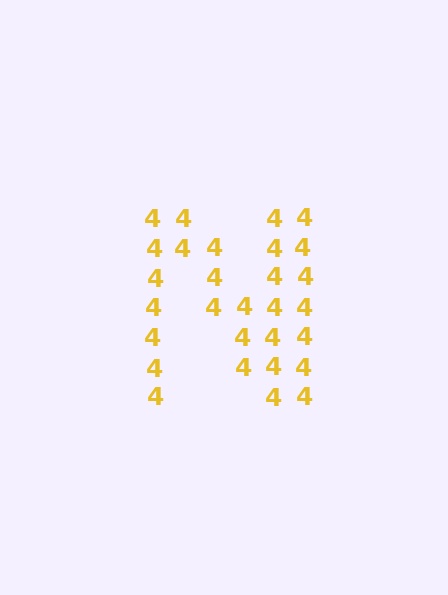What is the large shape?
The large shape is the letter N.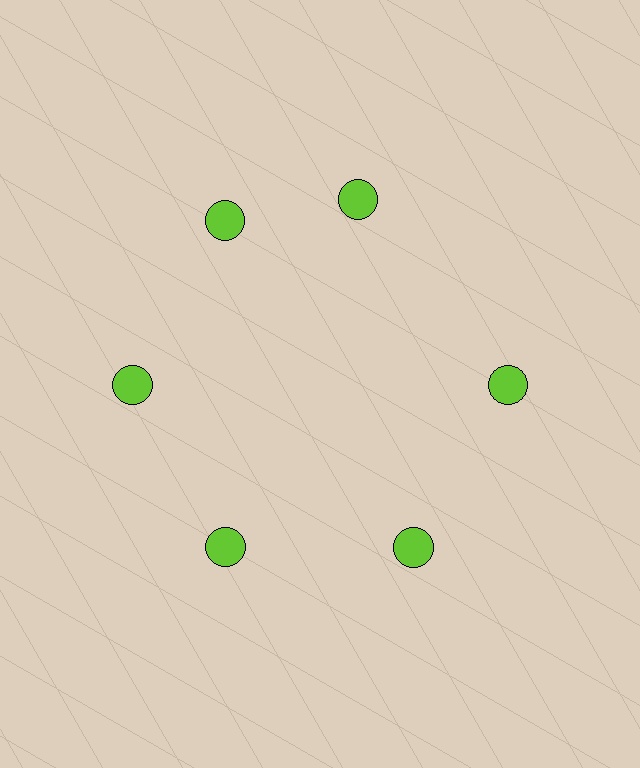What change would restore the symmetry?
The symmetry would be restored by rotating it back into even spacing with its neighbors so that all 6 circles sit at equal angles and equal distance from the center.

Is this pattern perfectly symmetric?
No. The 6 lime circles are arranged in a ring, but one element near the 1 o'clock position is rotated out of alignment along the ring, breaking the 6-fold rotational symmetry.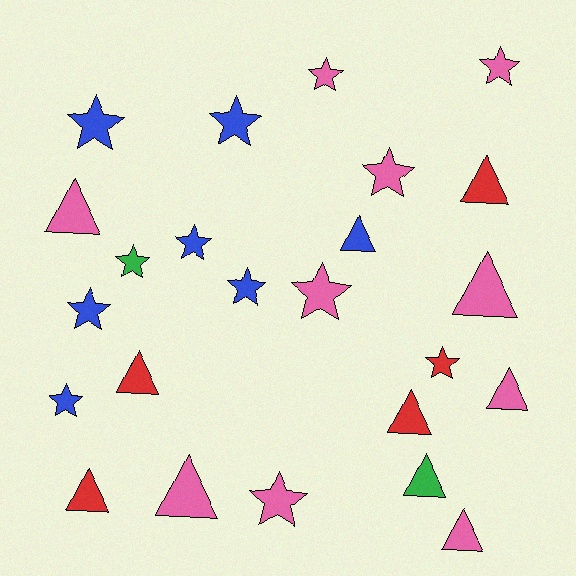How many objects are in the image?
There are 24 objects.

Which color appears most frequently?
Pink, with 10 objects.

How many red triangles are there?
There are 4 red triangles.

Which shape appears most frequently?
Star, with 13 objects.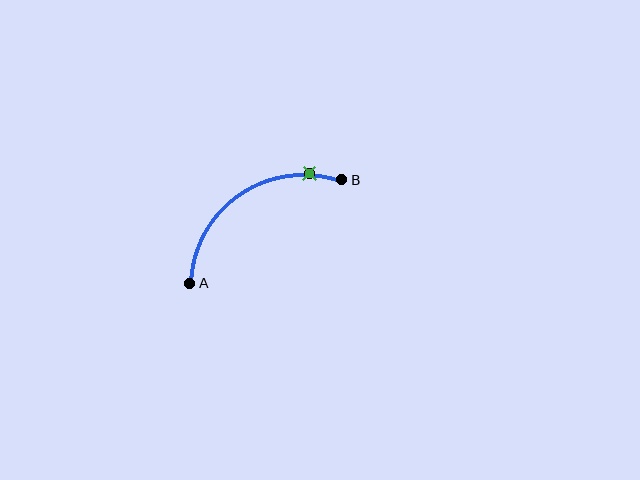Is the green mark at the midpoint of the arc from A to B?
No. The green mark lies on the arc but is closer to endpoint B. The arc midpoint would be at the point on the curve equidistant along the arc from both A and B.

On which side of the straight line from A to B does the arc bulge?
The arc bulges above and to the left of the straight line connecting A and B.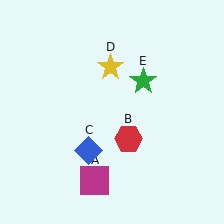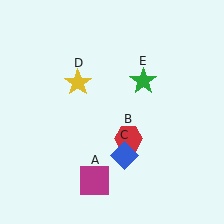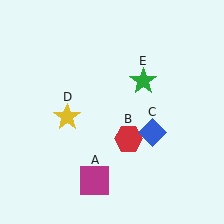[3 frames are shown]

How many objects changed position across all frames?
2 objects changed position: blue diamond (object C), yellow star (object D).